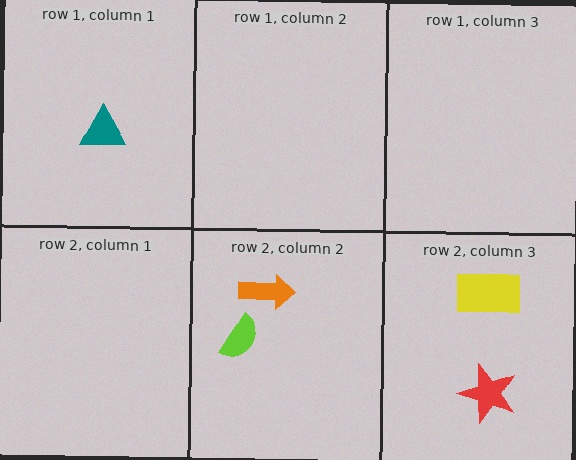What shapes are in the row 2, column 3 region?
The red star, the yellow rectangle.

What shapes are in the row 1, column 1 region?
The teal triangle.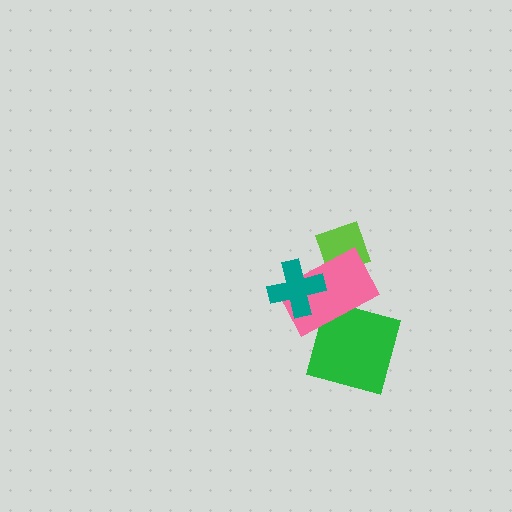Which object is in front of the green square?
The pink rectangle is in front of the green square.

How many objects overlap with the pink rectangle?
3 objects overlap with the pink rectangle.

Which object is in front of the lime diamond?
The pink rectangle is in front of the lime diamond.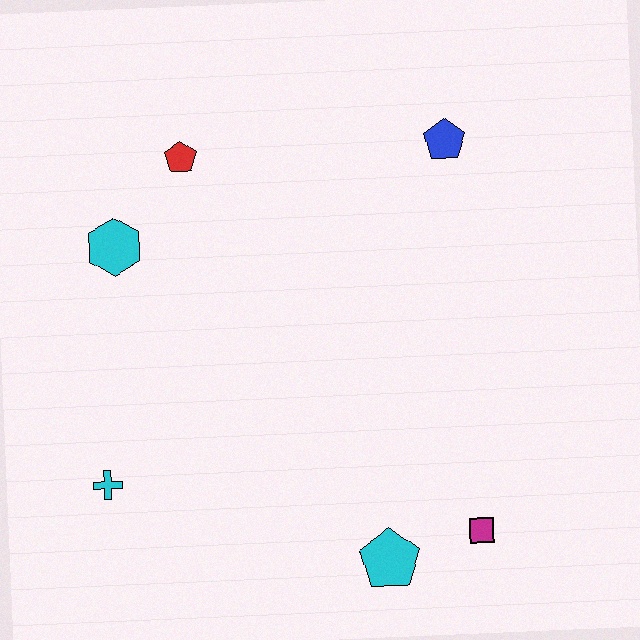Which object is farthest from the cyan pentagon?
The red pentagon is farthest from the cyan pentagon.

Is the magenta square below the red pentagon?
Yes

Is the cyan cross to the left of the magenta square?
Yes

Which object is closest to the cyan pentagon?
The magenta square is closest to the cyan pentagon.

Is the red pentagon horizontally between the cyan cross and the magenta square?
Yes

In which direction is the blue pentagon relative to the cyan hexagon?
The blue pentagon is to the right of the cyan hexagon.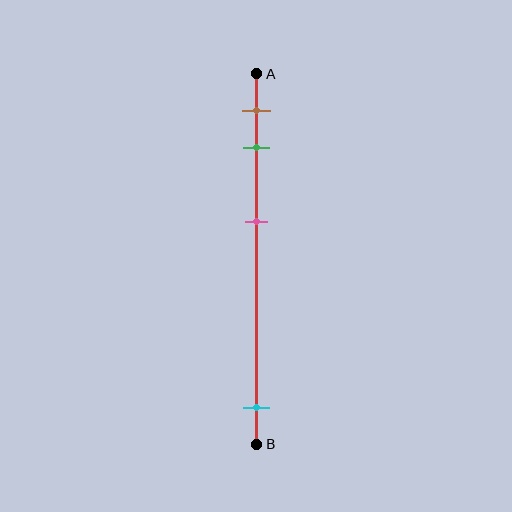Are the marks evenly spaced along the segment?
No, the marks are not evenly spaced.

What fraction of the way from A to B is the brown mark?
The brown mark is approximately 10% (0.1) of the way from A to B.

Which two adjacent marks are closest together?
The brown and green marks are the closest adjacent pair.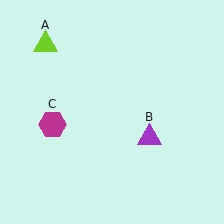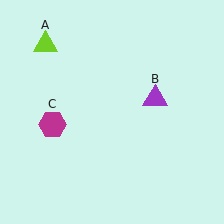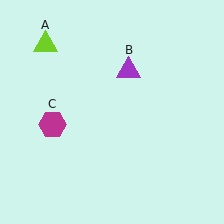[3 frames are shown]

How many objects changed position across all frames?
1 object changed position: purple triangle (object B).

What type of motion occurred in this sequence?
The purple triangle (object B) rotated counterclockwise around the center of the scene.